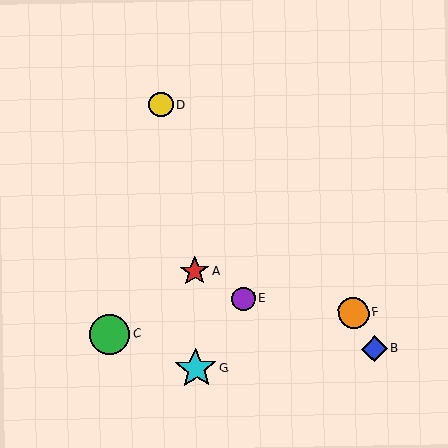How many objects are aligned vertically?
2 objects (A, G) are aligned vertically.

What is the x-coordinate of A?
Object A is at x≈194.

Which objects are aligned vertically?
Objects A, G are aligned vertically.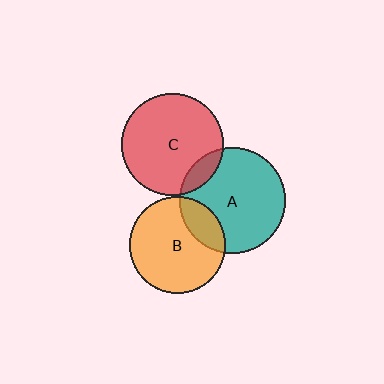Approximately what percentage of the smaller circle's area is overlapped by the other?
Approximately 20%.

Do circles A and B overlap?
Yes.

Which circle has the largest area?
Circle A (teal).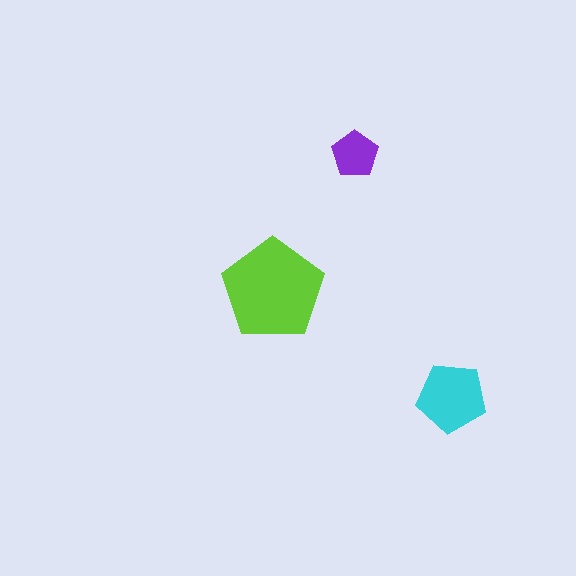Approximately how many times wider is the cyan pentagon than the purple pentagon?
About 1.5 times wider.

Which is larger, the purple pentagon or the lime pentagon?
The lime one.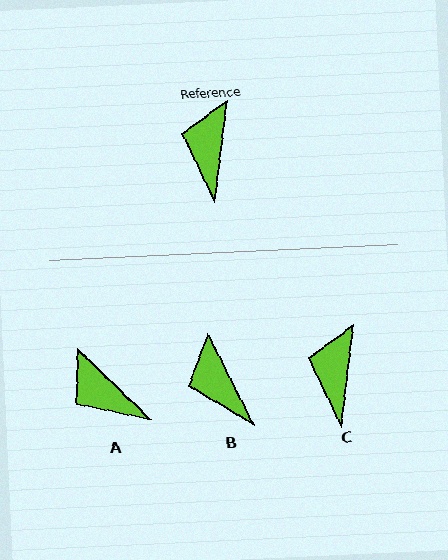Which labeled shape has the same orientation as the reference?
C.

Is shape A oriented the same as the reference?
No, it is off by about 53 degrees.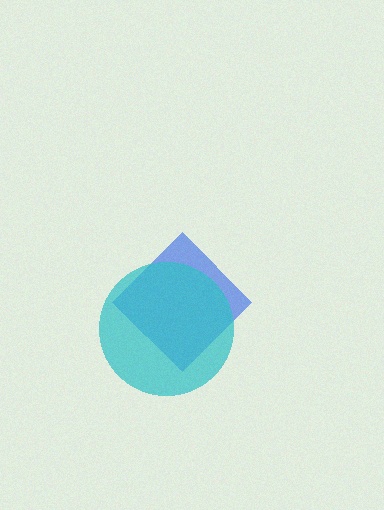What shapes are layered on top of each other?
The layered shapes are: a blue diamond, a cyan circle.